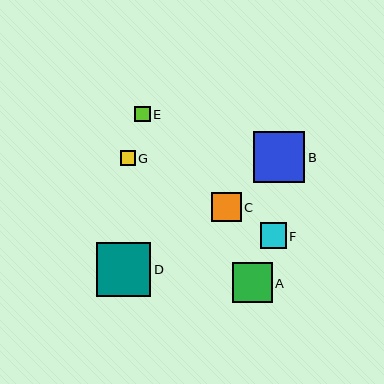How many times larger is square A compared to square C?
Square A is approximately 1.4 times the size of square C.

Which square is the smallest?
Square G is the smallest with a size of approximately 15 pixels.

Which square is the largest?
Square D is the largest with a size of approximately 54 pixels.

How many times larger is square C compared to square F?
Square C is approximately 1.1 times the size of square F.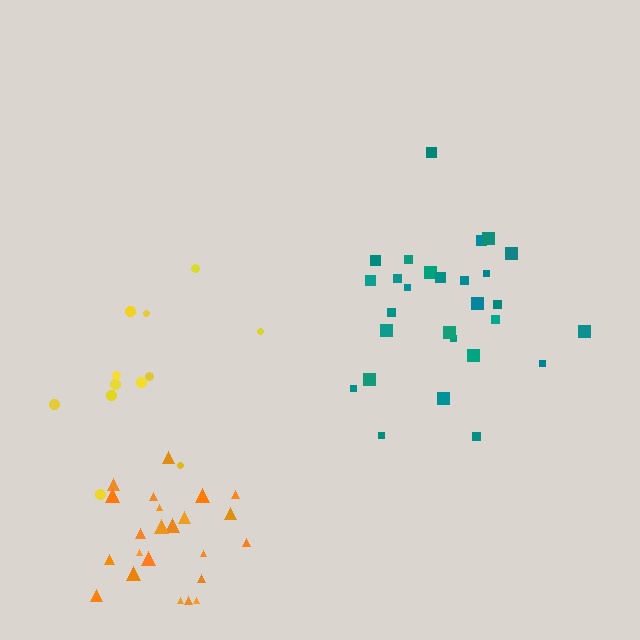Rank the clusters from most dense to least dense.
orange, teal, yellow.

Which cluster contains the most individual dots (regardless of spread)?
Teal (28).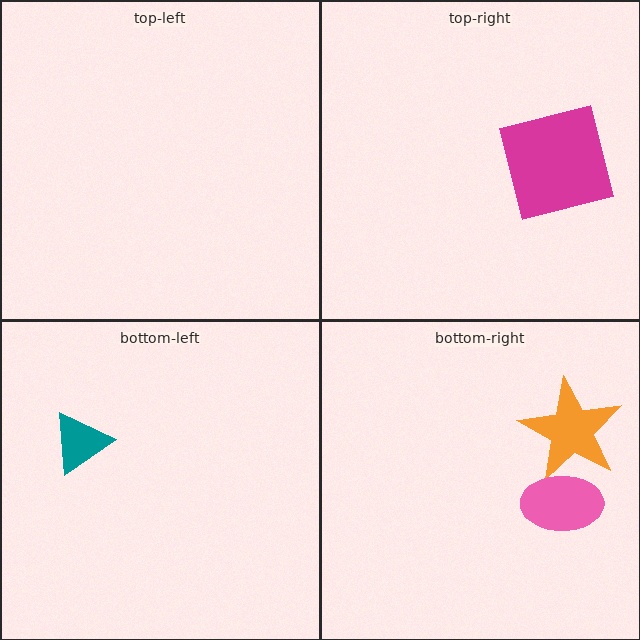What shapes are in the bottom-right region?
The orange star, the pink ellipse.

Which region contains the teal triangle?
The bottom-left region.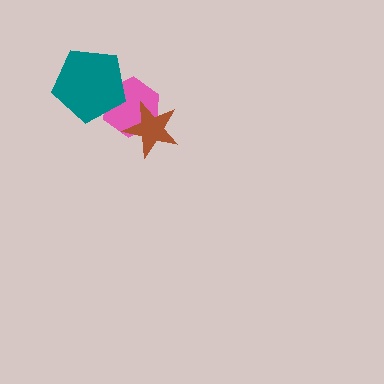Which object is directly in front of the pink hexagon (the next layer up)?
The brown star is directly in front of the pink hexagon.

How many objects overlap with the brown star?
1 object overlaps with the brown star.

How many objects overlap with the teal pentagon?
1 object overlaps with the teal pentagon.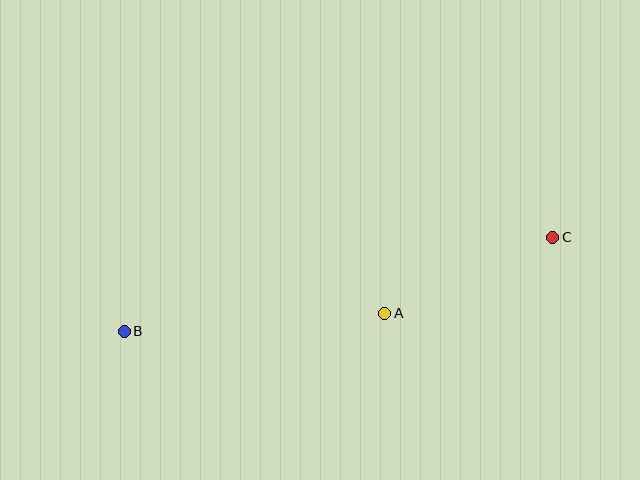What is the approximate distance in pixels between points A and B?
The distance between A and B is approximately 261 pixels.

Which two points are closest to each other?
Points A and C are closest to each other.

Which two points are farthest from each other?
Points B and C are farthest from each other.